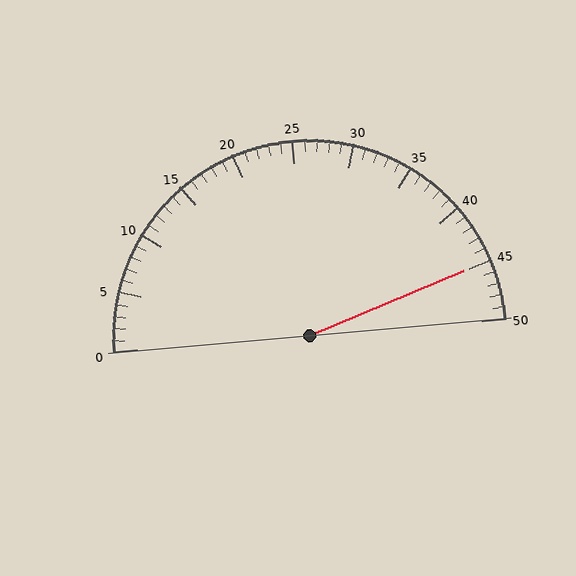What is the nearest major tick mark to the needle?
The nearest major tick mark is 45.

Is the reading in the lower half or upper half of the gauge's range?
The reading is in the upper half of the range (0 to 50).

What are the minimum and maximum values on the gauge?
The gauge ranges from 0 to 50.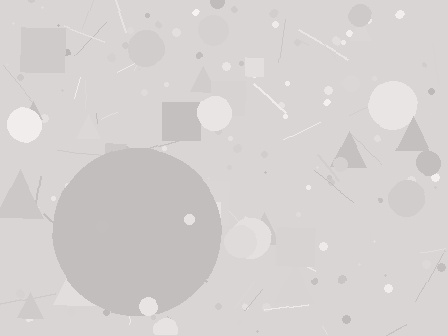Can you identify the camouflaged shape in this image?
The camouflaged shape is a circle.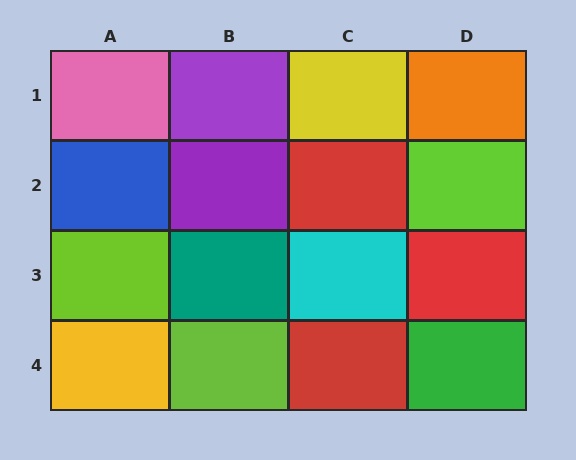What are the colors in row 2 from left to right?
Blue, purple, red, lime.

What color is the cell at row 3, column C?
Cyan.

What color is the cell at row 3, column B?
Teal.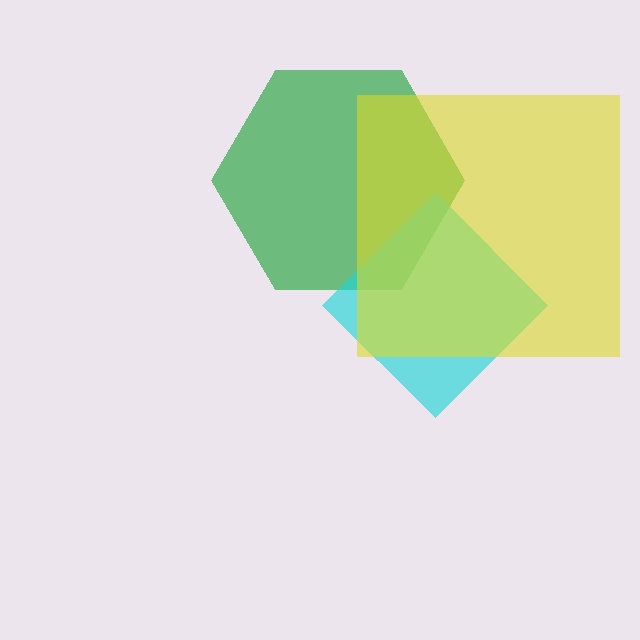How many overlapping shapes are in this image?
There are 3 overlapping shapes in the image.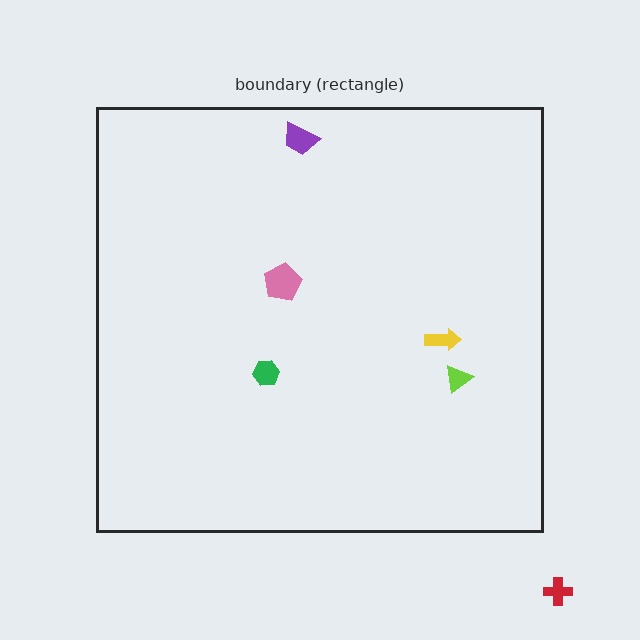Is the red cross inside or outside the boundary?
Outside.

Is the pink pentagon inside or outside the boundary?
Inside.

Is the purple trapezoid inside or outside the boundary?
Inside.